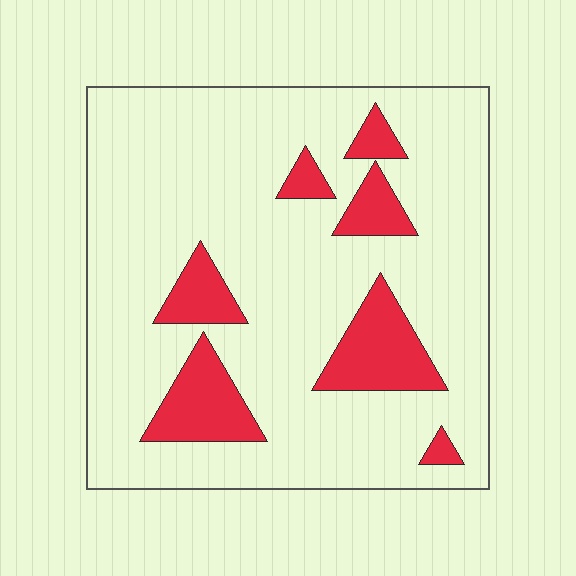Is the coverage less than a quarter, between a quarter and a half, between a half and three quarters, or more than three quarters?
Less than a quarter.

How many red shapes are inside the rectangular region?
7.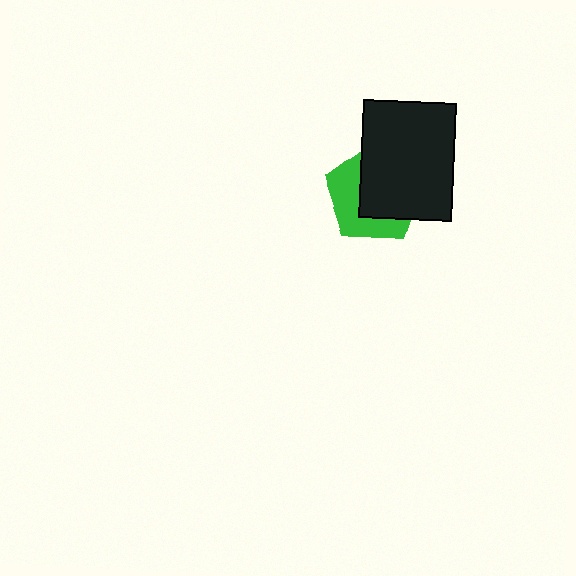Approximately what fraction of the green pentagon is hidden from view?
Roughly 57% of the green pentagon is hidden behind the black rectangle.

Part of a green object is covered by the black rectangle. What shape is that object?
It is a pentagon.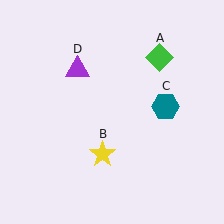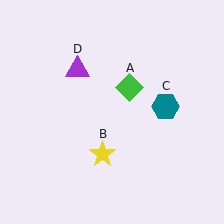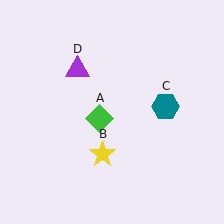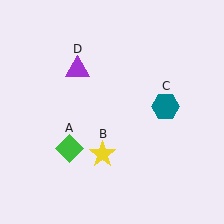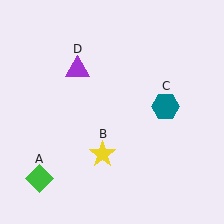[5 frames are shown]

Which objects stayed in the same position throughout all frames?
Yellow star (object B) and teal hexagon (object C) and purple triangle (object D) remained stationary.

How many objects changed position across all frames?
1 object changed position: green diamond (object A).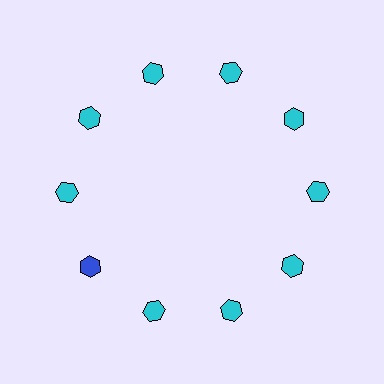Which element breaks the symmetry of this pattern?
The blue hexagon at roughly the 8 o'clock position breaks the symmetry. All other shapes are cyan hexagons.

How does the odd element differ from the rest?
It has a different color: blue instead of cyan.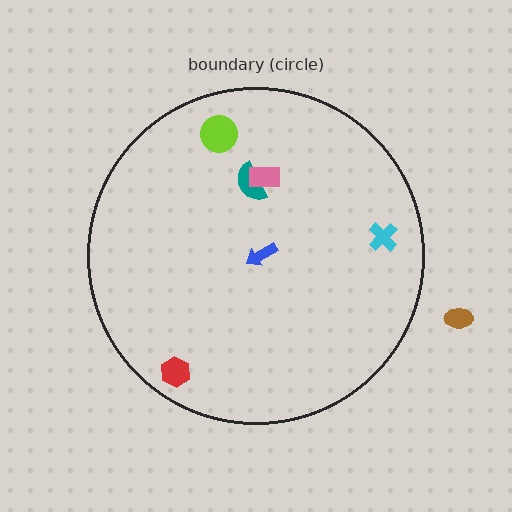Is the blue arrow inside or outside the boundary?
Inside.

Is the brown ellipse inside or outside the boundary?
Outside.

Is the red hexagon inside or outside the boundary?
Inside.